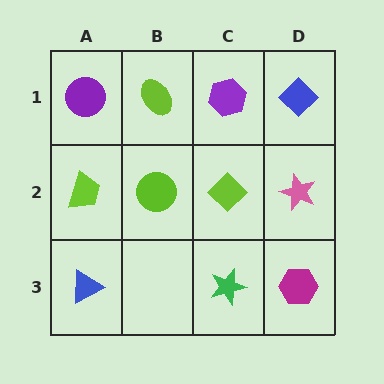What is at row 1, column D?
A blue diamond.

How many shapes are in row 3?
3 shapes.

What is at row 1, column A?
A purple circle.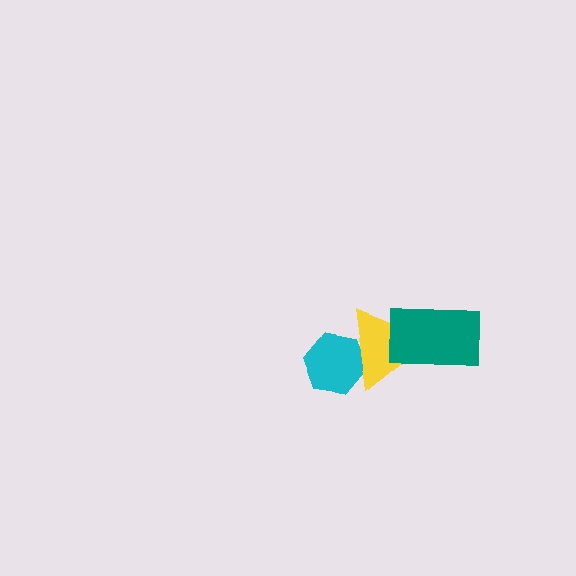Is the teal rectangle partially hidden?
No, no other shape covers it.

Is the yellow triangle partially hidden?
Yes, it is partially covered by another shape.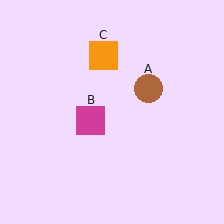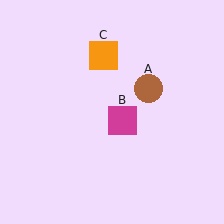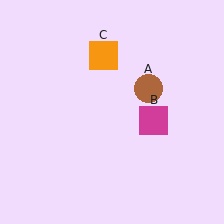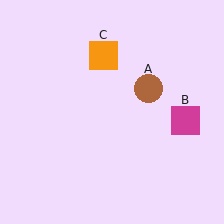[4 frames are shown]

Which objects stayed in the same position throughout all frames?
Brown circle (object A) and orange square (object C) remained stationary.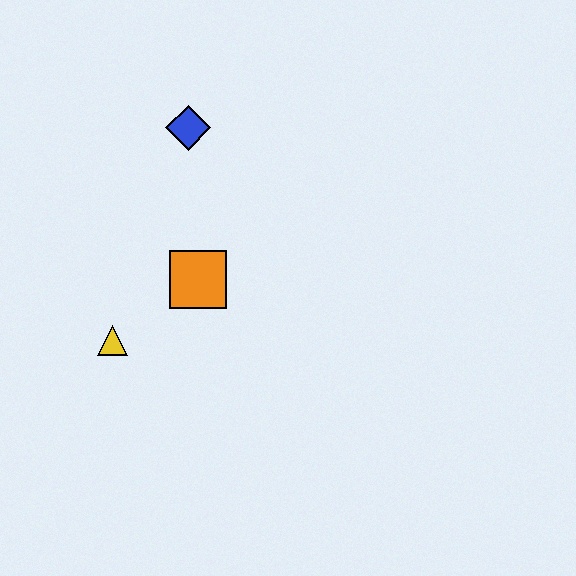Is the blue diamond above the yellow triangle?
Yes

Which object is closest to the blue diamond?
The orange square is closest to the blue diamond.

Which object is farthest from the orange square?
The blue diamond is farthest from the orange square.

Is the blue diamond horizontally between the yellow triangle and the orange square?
Yes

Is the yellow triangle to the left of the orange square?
Yes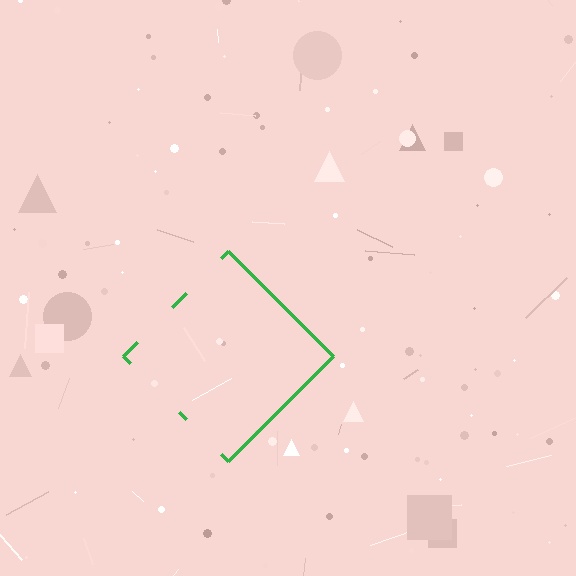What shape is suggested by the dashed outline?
The dashed outline suggests a diamond.